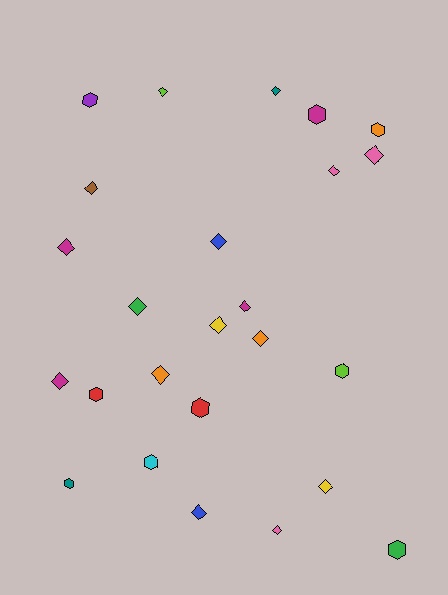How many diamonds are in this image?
There are 16 diamonds.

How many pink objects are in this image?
There are 3 pink objects.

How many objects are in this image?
There are 25 objects.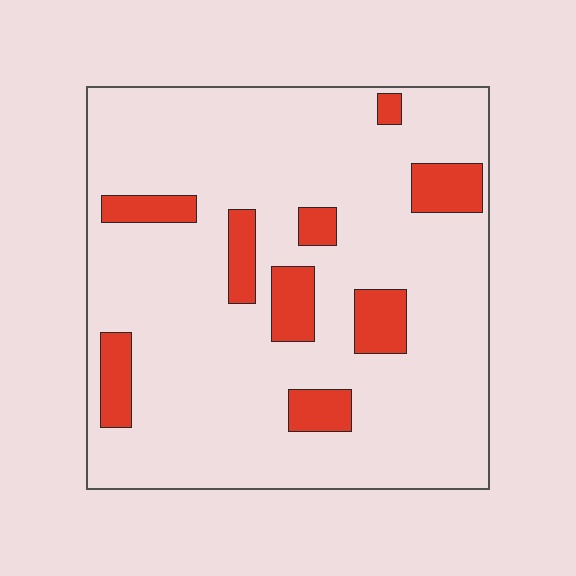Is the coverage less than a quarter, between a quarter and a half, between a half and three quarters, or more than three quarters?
Less than a quarter.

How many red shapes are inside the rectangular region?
9.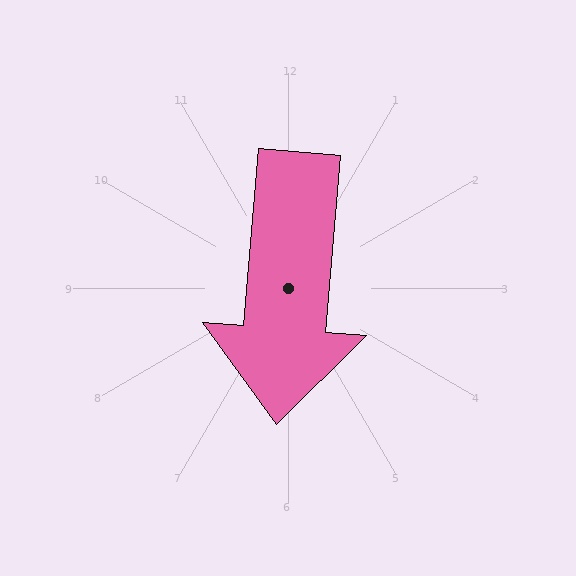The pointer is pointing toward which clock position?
Roughly 6 o'clock.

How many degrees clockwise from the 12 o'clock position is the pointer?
Approximately 185 degrees.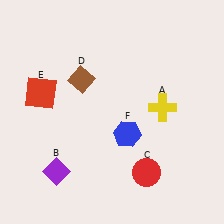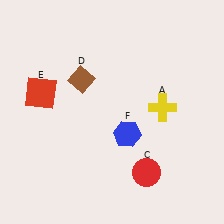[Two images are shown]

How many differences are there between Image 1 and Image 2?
There is 1 difference between the two images.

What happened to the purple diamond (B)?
The purple diamond (B) was removed in Image 2. It was in the bottom-left area of Image 1.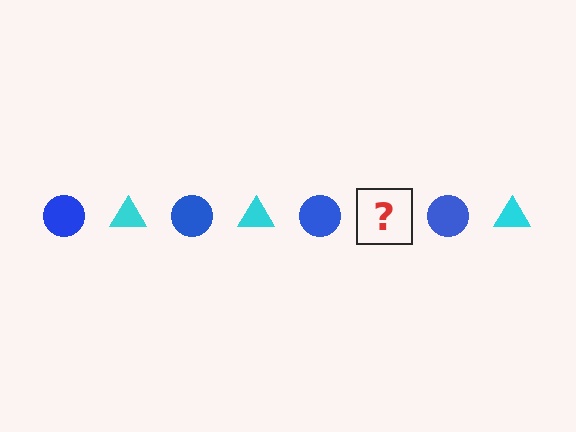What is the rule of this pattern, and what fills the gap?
The rule is that the pattern alternates between blue circle and cyan triangle. The gap should be filled with a cyan triangle.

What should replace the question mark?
The question mark should be replaced with a cyan triangle.